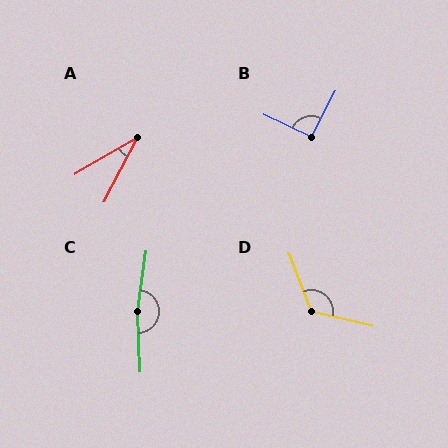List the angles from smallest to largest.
A (33°), B (92°), D (124°), C (170°).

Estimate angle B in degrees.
Approximately 92 degrees.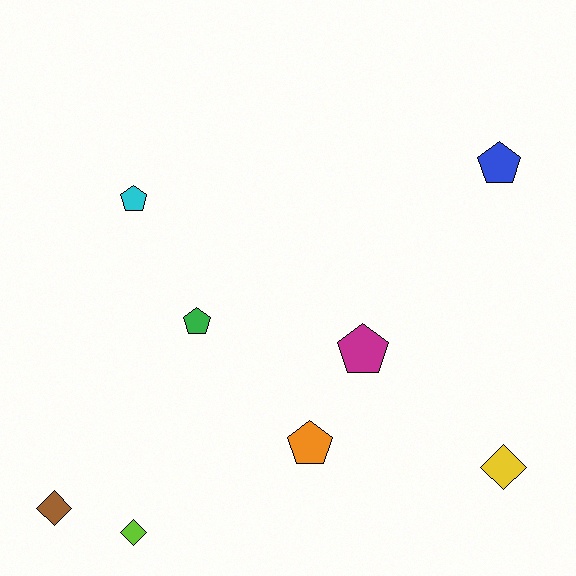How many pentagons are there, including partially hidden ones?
There are 5 pentagons.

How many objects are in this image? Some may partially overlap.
There are 8 objects.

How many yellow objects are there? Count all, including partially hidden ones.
There is 1 yellow object.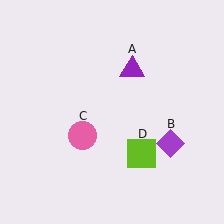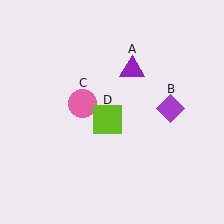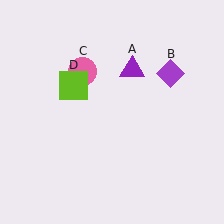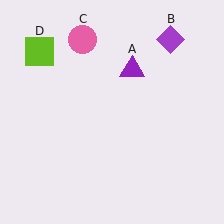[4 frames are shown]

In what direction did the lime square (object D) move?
The lime square (object D) moved up and to the left.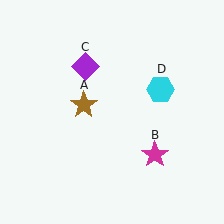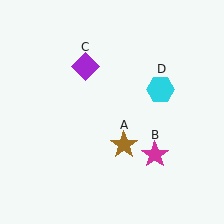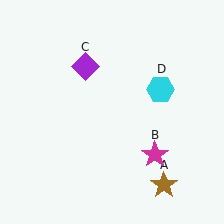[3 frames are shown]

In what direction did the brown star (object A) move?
The brown star (object A) moved down and to the right.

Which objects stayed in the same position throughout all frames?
Magenta star (object B) and purple diamond (object C) and cyan hexagon (object D) remained stationary.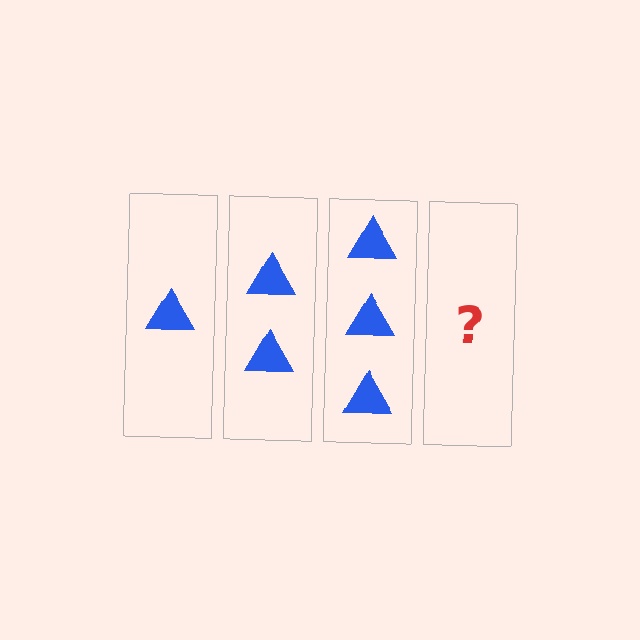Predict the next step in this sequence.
The next step is 4 triangles.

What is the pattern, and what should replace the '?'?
The pattern is that each step adds one more triangle. The '?' should be 4 triangles.